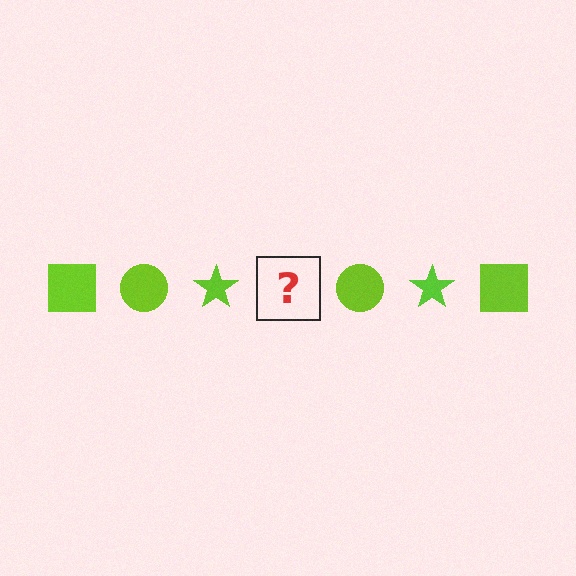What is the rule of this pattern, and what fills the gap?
The rule is that the pattern cycles through square, circle, star shapes in lime. The gap should be filled with a lime square.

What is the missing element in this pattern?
The missing element is a lime square.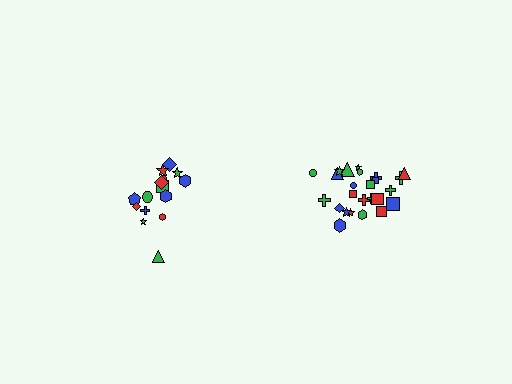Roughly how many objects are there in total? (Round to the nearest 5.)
Roughly 40 objects in total.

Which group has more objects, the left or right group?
The right group.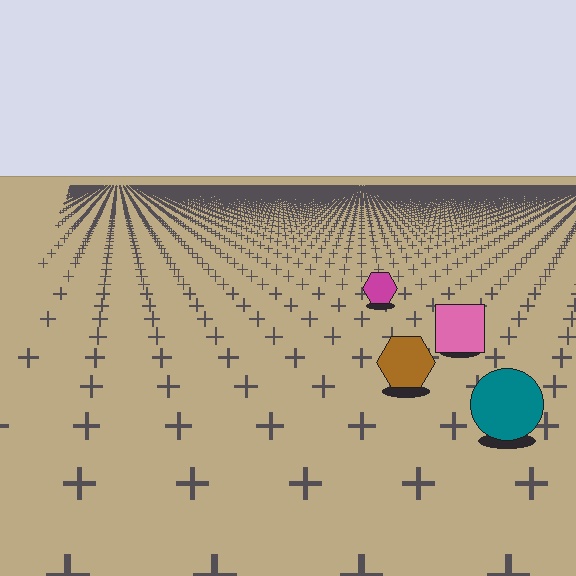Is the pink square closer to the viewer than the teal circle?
No. The teal circle is closer — you can tell from the texture gradient: the ground texture is coarser near it.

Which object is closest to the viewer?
The teal circle is closest. The texture marks near it are larger and more spread out.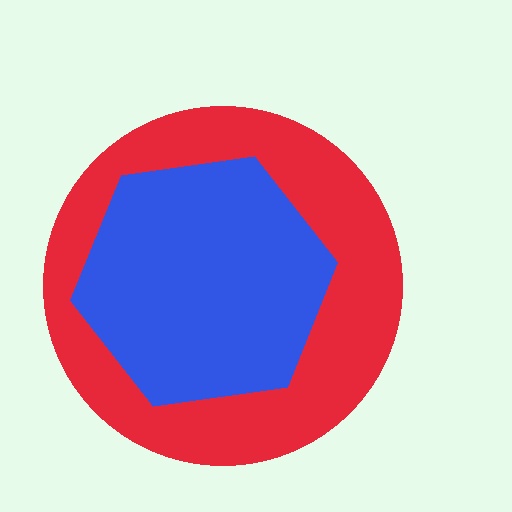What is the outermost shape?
The red circle.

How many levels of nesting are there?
2.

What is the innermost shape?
The blue hexagon.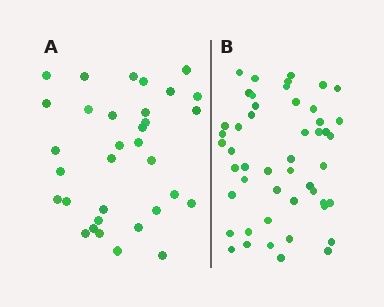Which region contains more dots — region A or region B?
Region B (the right region) has more dots.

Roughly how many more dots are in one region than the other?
Region B has approximately 15 more dots than region A.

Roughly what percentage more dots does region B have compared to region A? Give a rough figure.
About 50% more.